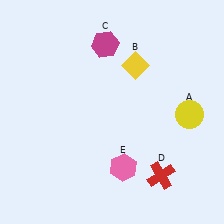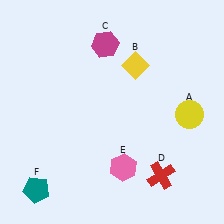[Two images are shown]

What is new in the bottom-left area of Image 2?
A teal pentagon (F) was added in the bottom-left area of Image 2.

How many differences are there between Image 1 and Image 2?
There is 1 difference between the two images.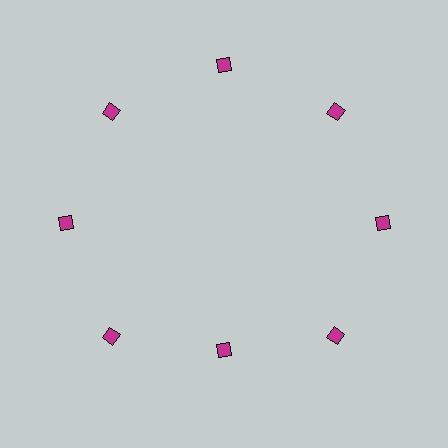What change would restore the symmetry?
The symmetry would be restored by moving it outward, back onto the ring so that all 8 diamonds sit at equal angles and equal distance from the center.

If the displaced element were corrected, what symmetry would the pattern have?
It would have 8-fold rotational symmetry — the pattern would map onto itself every 45 degrees.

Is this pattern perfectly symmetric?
No. The 8 magenta diamonds are arranged in a ring, but one element near the 6 o'clock position is pulled inward toward the center, breaking the 8-fold rotational symmetry.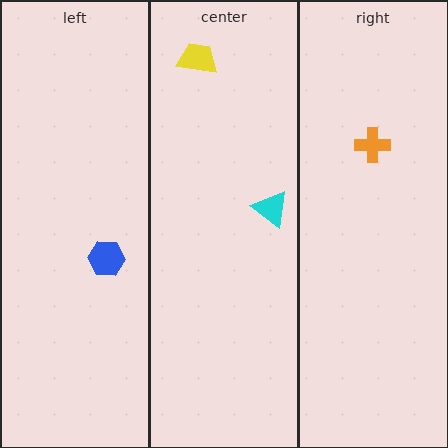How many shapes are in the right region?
1.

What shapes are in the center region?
The yellow trapezoid, the cyan triangle.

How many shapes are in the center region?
2.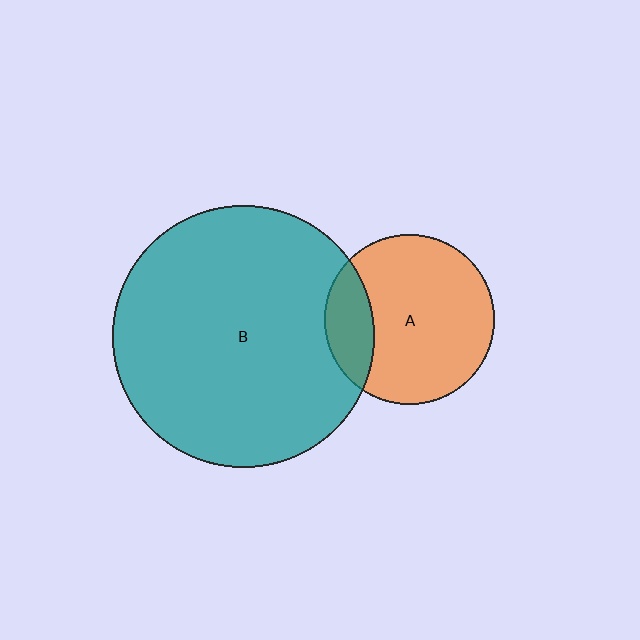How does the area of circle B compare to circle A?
Approximately 2.4 times.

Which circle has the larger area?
Circle B (teal).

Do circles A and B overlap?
Yes.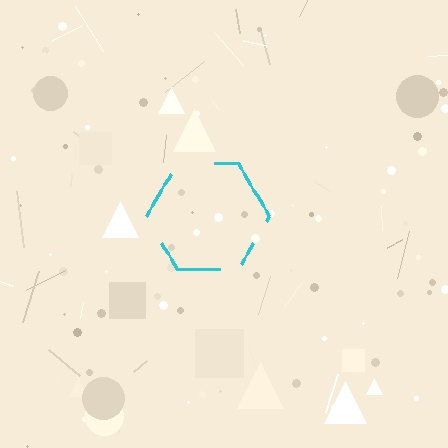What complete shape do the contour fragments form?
The contour fragments form a hexagon.